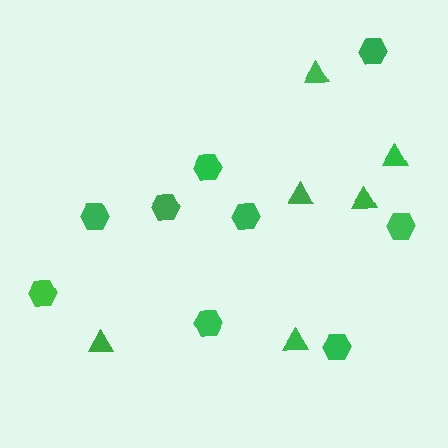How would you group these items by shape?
There are 2 groups: one group of triangles (6) and one group of hexagons (9).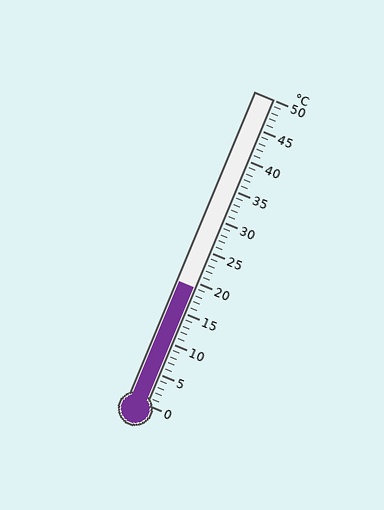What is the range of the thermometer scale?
The thermometer scale ranges from 0°C to 50°C.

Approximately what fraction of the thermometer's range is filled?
The thermometer is filled to approximately 40% of its range.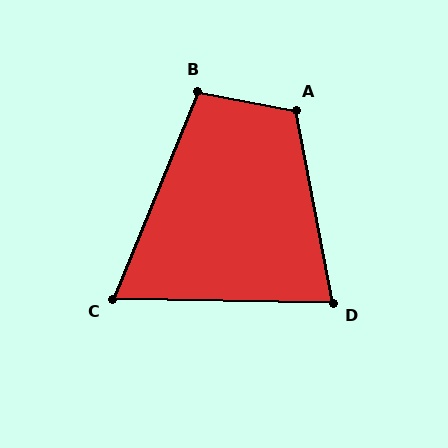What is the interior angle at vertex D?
Approximately 78 degrees (acute).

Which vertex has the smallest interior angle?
C, at approximately 69 degrees.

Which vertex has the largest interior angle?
A, at approximately 111 degrees.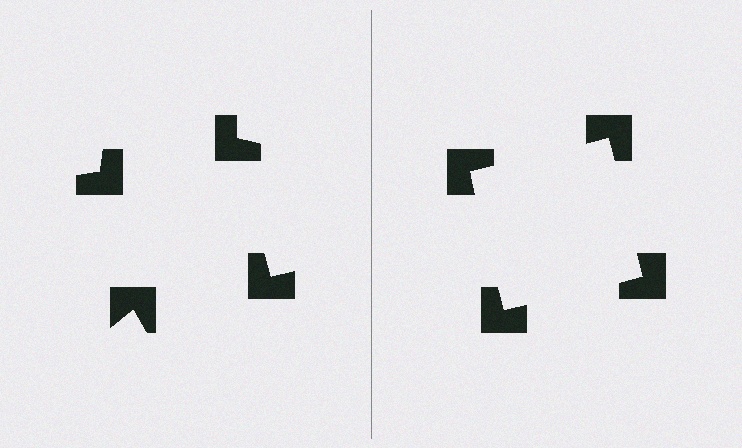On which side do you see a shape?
An illusory square appears on the right side. On the left side the wedge cuts are rotated, so no coherent shape forms.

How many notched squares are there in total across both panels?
8 — 4 on each side.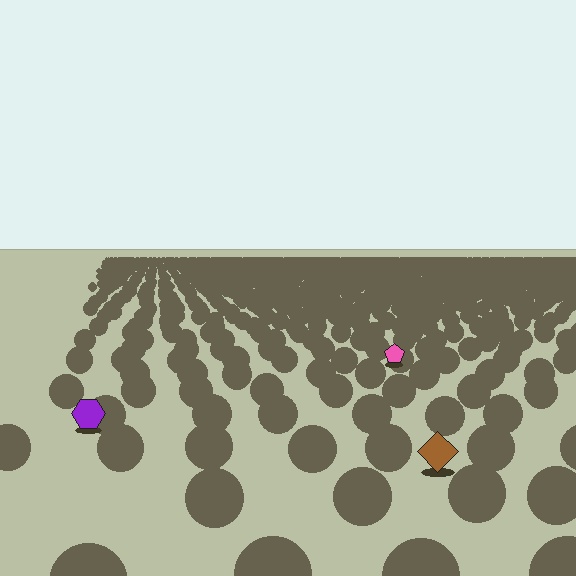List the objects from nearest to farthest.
From nearest to farthest: the brown diamond, the purple hexagon, the pink pentagon.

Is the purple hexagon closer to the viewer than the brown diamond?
No. The brown diamond is closer — you can tell from the texture gradient: the ground texture is coarser near it.